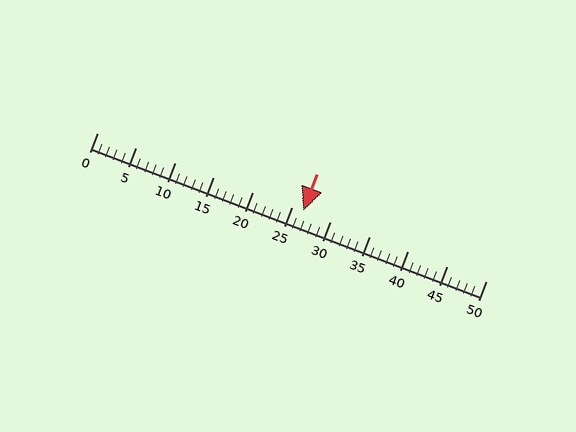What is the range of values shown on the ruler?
The ruler shows values from 0 to 50.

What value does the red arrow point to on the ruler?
The red arrow points to approximately 26.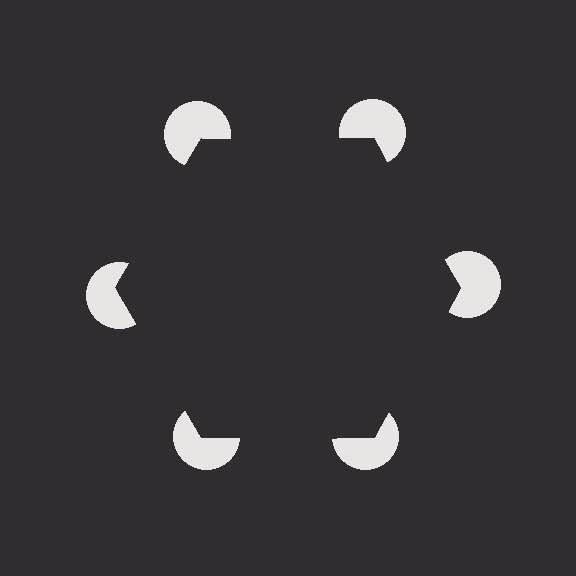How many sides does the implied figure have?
6 sides.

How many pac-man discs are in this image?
There are 6 — one at each vertex of the illusory hexagon.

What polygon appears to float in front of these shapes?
An illusory hexagon — its edges are inferred from the aligned wedge cuts in the pac-man discs, not physically drawn.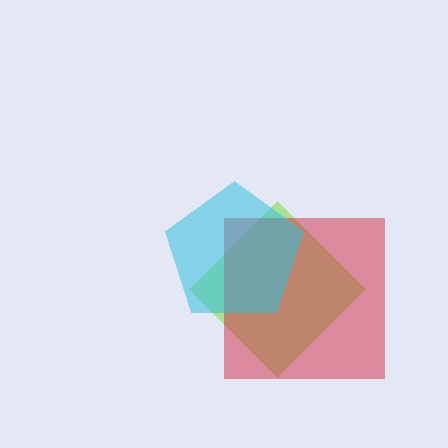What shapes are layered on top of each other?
The layered shapes are: a lime diamond, a red square, a cyan pentagon.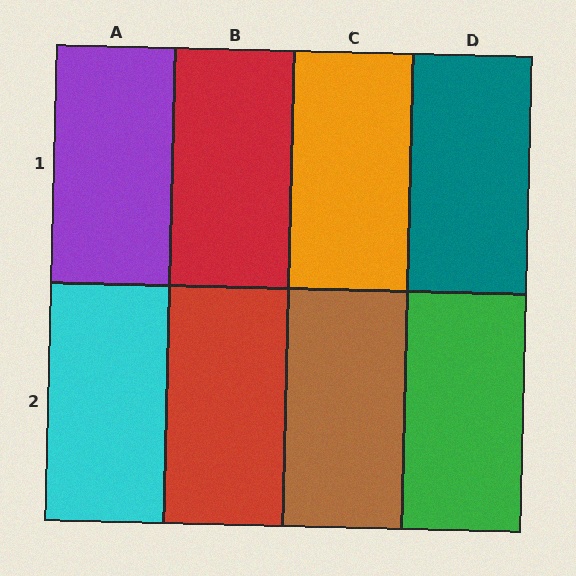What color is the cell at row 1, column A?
Purple.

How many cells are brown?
1 cell is brown.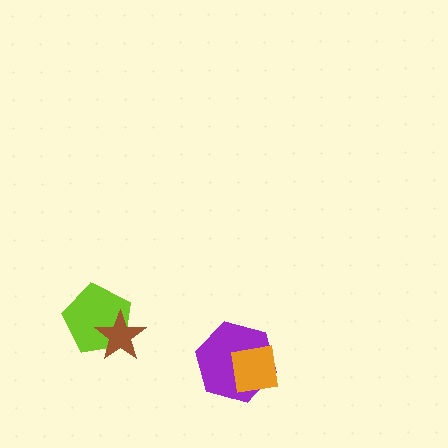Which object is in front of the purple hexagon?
The orange square is in front of the purple hexagon.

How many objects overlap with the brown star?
1 object overlaps with the brown star.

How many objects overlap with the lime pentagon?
1 object overlaps with the lime pentagon.